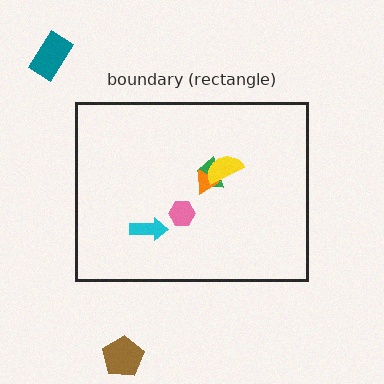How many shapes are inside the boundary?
5 inside, 2 outside.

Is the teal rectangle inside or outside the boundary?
Outside.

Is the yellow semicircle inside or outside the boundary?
Inside.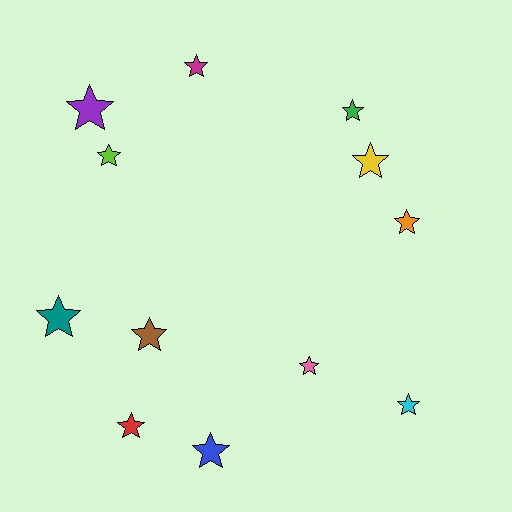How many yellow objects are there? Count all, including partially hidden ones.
There is 1 yellow object.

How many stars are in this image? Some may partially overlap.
There are 12 stars.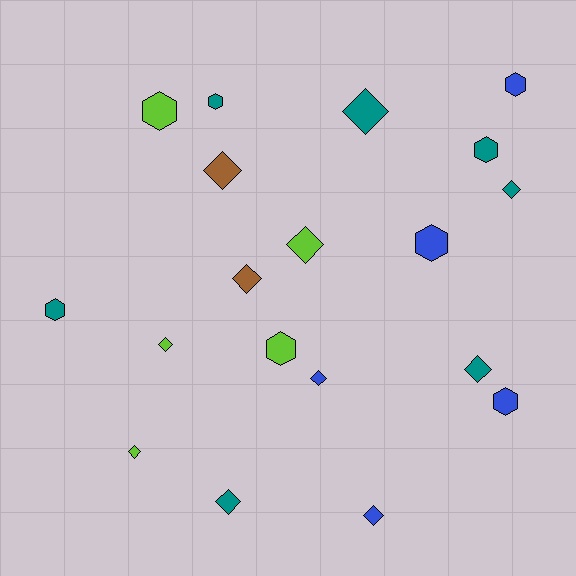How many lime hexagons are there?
There are 2 lime hexagons.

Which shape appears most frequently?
Diamond, with 11 objects.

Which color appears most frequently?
Teal, with 7 objects.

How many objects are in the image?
There are 19 objects.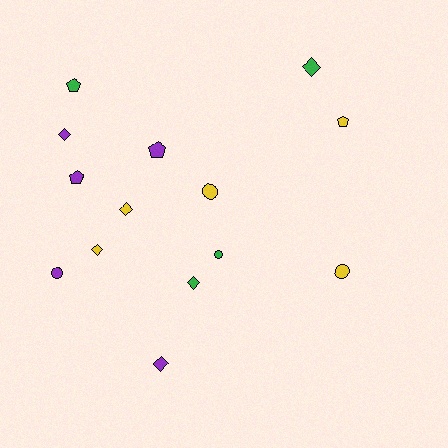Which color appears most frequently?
Yellow, with 5 objects.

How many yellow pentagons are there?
There is 1 yellow pentagon.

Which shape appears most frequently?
Diamond, with 6 objects.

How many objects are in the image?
There are 14 objects.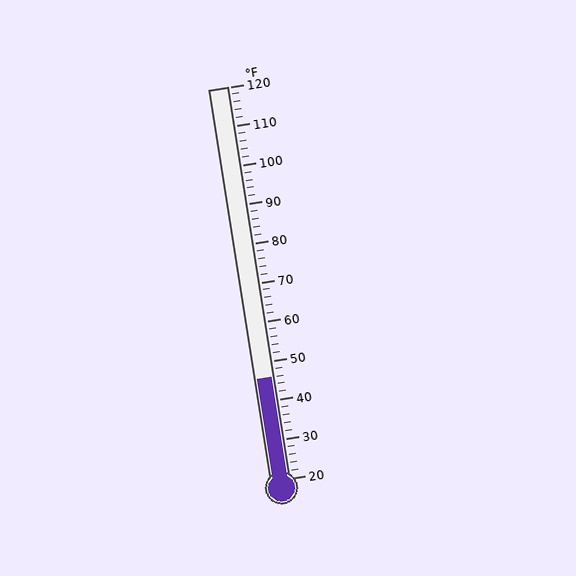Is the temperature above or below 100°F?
The temperature is below 100°F.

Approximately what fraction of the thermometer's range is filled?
The thermometer is filled to approximately 25% of its range.